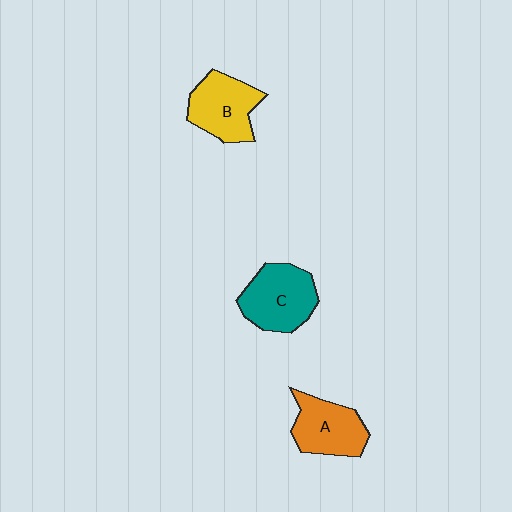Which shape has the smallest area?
Shape A (orange).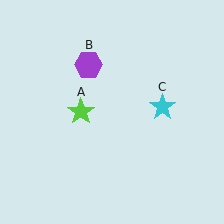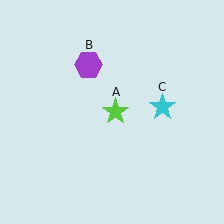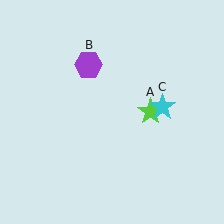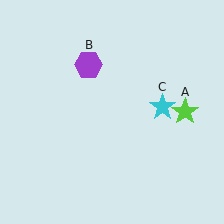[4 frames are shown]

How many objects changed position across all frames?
1 object changed position: lime star (object A).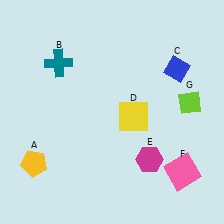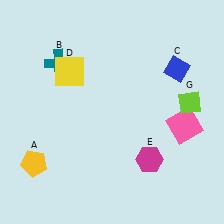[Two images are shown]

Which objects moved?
The objects that moved are: the yellow square (D), the pink square (F).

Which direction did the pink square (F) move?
The pink square (F) moved up.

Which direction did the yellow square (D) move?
The yellow square (D) moved left.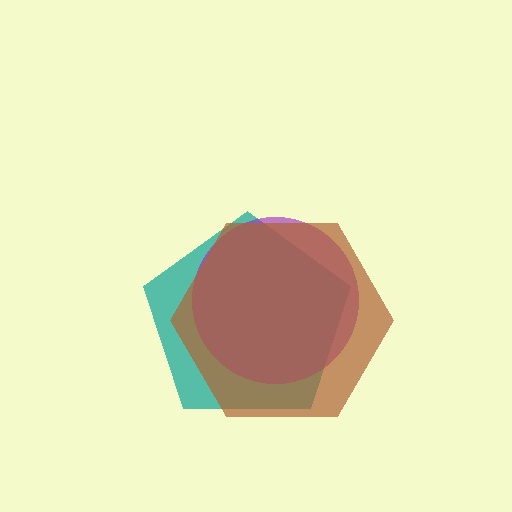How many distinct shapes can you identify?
There are 3 distinct shapes: a teal pentagon, a purple circle, a brown hexagon.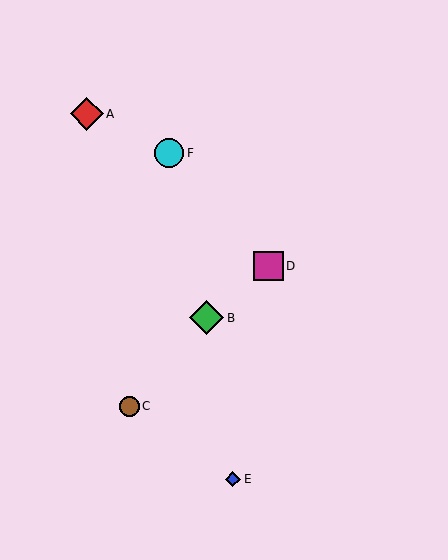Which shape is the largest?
The green diamond (labeled B) is the largest.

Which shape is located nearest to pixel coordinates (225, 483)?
The blue diamond (labeled E) at (233, 479) is nearest to that location.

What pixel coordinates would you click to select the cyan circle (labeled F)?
Click at (169, 153) to select the cyan circle F.